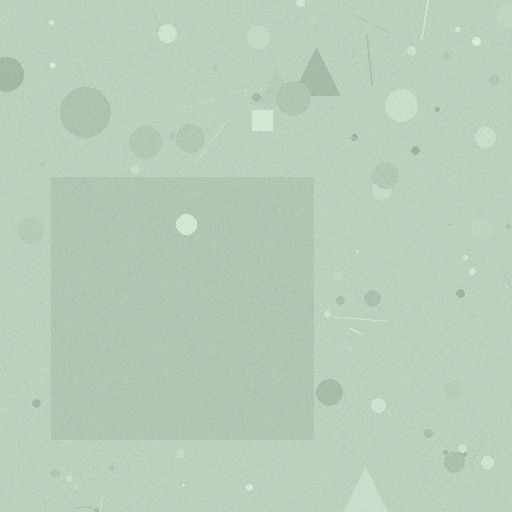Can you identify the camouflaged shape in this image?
The camouflaged shape is a square.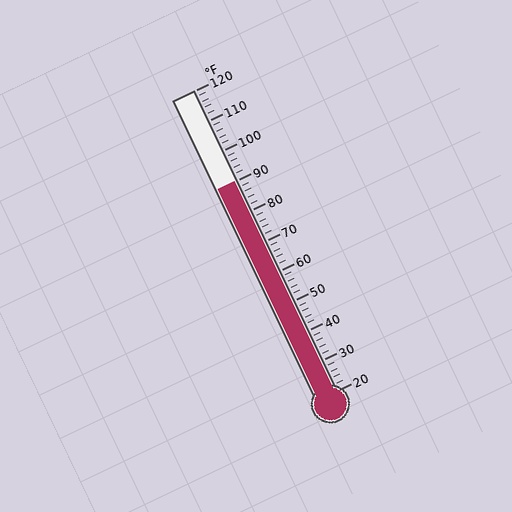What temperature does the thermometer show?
The thermometer shows approximately 90°F.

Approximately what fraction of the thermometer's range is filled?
The thermometer is filled to approximately 70% of its range.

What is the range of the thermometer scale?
The thermometer scale ranges from 20°F to 120°F.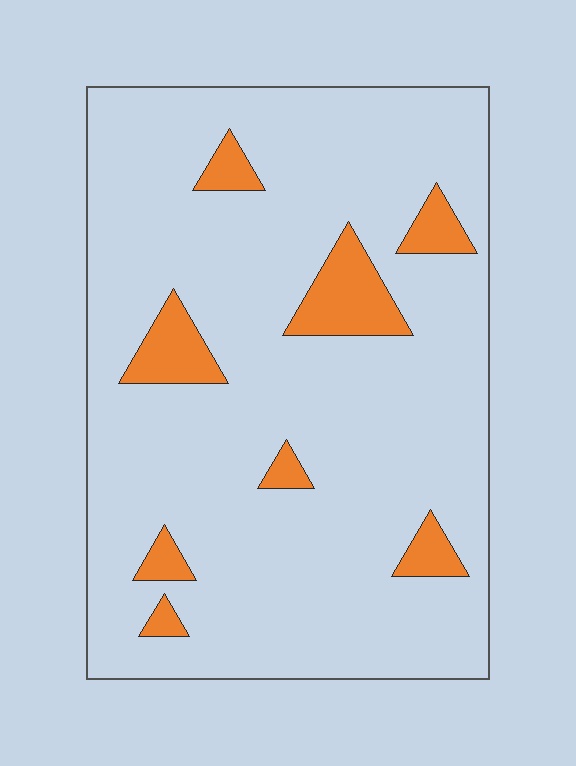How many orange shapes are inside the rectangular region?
8.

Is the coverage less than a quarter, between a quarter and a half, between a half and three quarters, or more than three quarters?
Less than a quarter.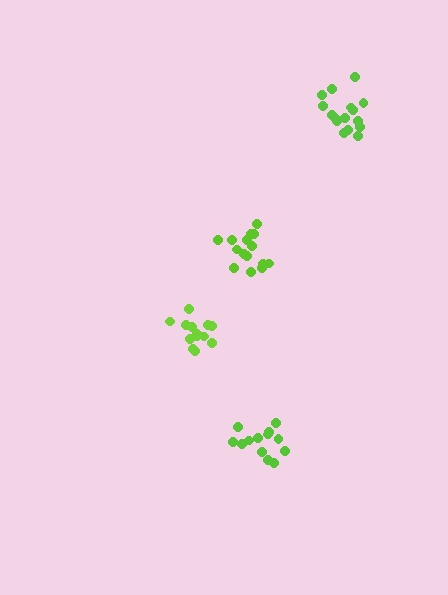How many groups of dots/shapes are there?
There are 4 groups.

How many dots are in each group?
Group 1: 13 dots, Group 2: 13 dots, Group 3: 16 dots, Group 4: 15 dots (57 total).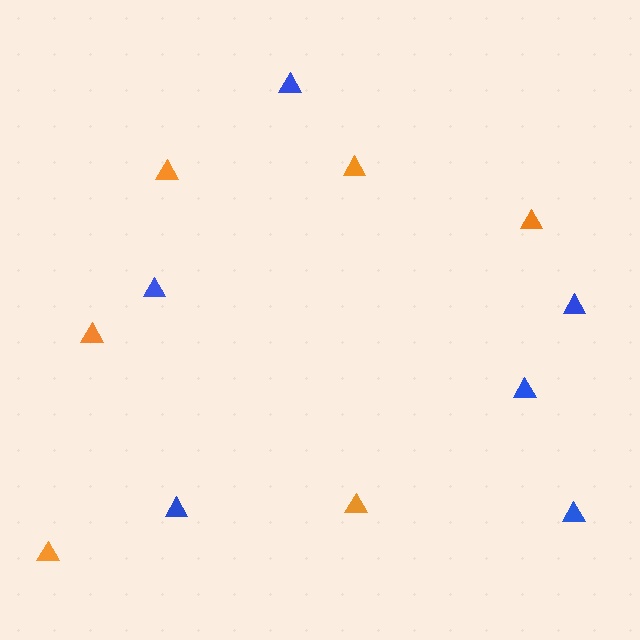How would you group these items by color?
There are 2 groups: one group of orange triangles (6) and one group of blue triangles (6).